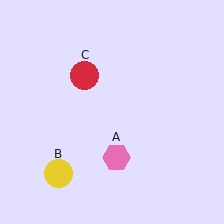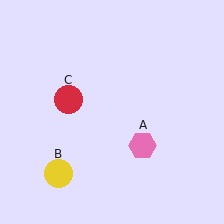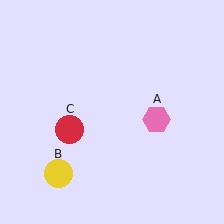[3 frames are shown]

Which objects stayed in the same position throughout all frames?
Yellow circle (object B) remained stationary.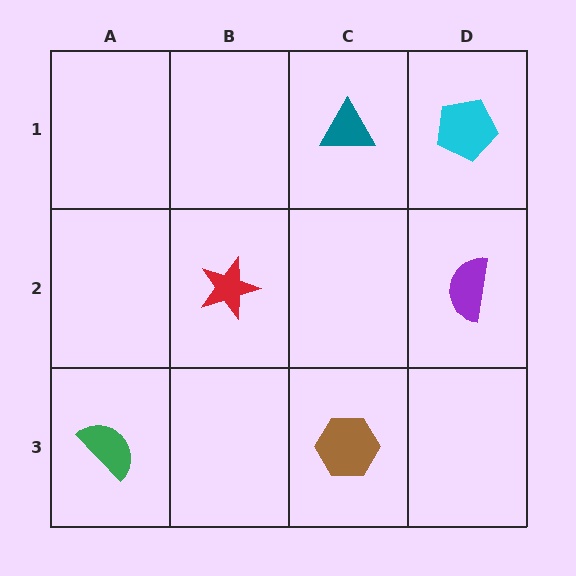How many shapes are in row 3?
2 shapes.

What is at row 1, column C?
A teal triangle.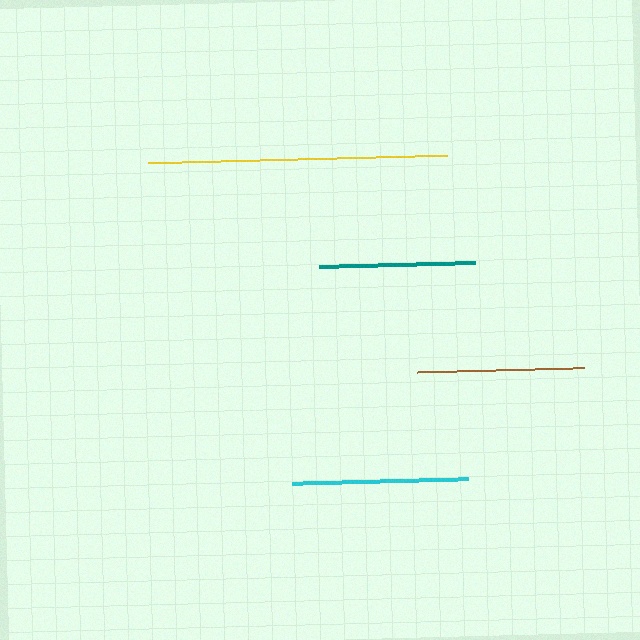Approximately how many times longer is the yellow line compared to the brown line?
The yellow line is approximately 1.8 times the length of the brown line.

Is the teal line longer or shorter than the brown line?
The brown line is longer than the teal line.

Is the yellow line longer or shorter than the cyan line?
The yellow line is longer than the cyan line.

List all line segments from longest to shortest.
From longest to shortest: yellow, cyan, brown, teal.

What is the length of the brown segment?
The brown segment is approximately 168 pixels long.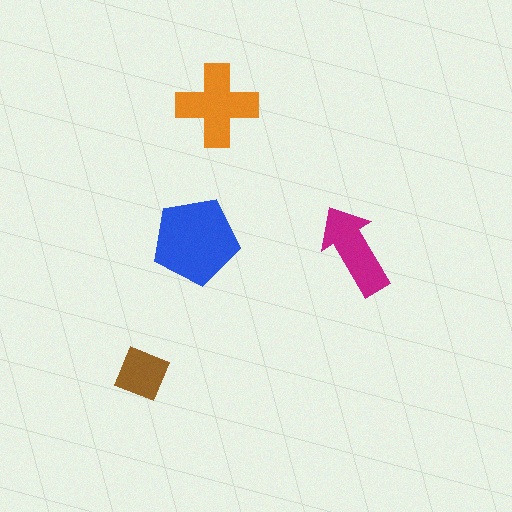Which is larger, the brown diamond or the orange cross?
The orange cross.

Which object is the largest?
The blue pentagon.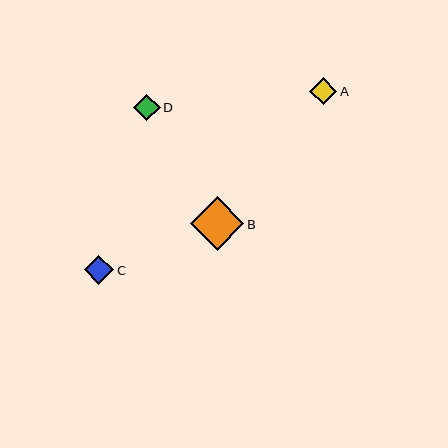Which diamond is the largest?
Diamond B is the largest with a size of approximately 54 pixels.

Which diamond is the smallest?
Diamond D is the smallest with a size of approximately 27 pixels.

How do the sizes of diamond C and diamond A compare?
Diamond C and diamond A are approximately the same size.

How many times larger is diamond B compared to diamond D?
Diamond B is approximately 2.0 times the size of diamond D.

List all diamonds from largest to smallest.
From largest to smallest: B, C, A, D.